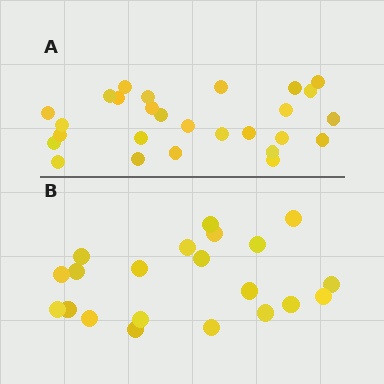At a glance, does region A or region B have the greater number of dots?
Region A (the top region) has more dots.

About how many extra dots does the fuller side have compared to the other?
Region A has about 6 more dots than region B.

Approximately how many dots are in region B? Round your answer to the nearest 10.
About 20 dots. (The exact count is 21, which rounds to 20.)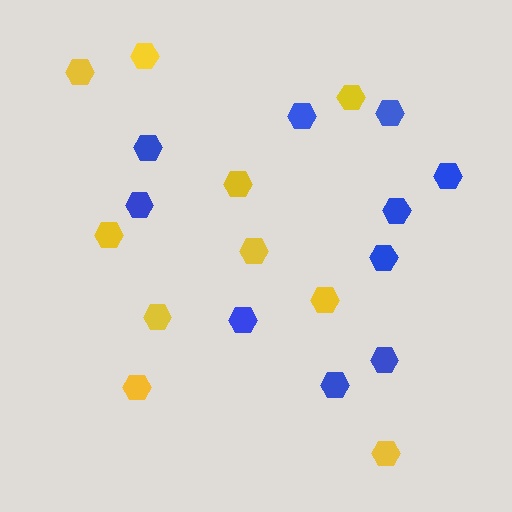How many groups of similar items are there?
There are 2 groups: one group of blue hexagons (10) and one group of yellow hexagons (10).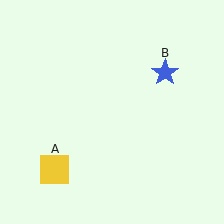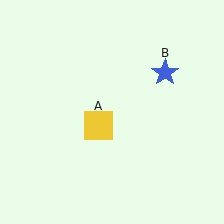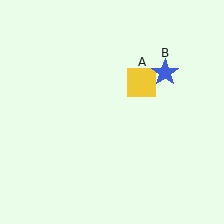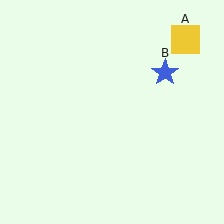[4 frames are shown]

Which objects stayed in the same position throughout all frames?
Blue star (object B) remained stationary.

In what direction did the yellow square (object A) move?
The yellow square (object A) moved up and to the right.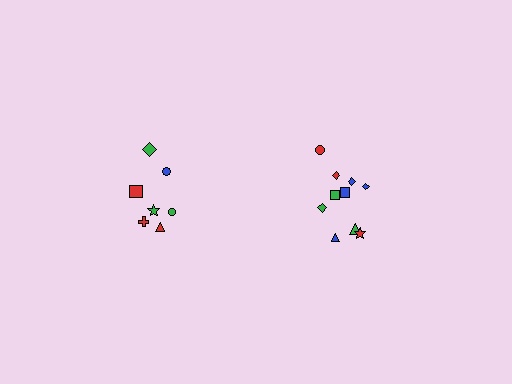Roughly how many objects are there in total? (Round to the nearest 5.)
Roughly 15 objects in total.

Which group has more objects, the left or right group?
The right group.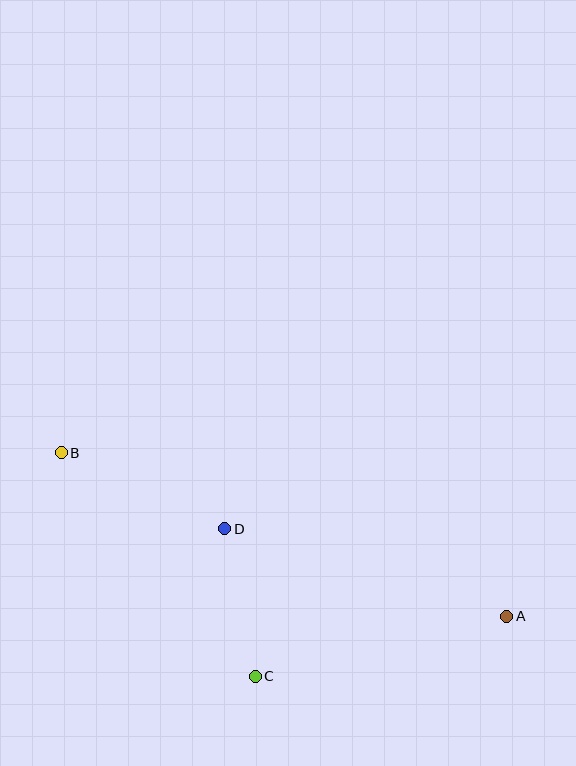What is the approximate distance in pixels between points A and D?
The distance between A and D is approximately 295 pixels.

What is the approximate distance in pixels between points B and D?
The distance between B and D is approximately 180 pixels.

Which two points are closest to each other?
Points C and D are closest to each other.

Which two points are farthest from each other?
Points A and B are farthest from each other.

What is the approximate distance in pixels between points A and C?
The distance between A and C is approximately 259 pixels.